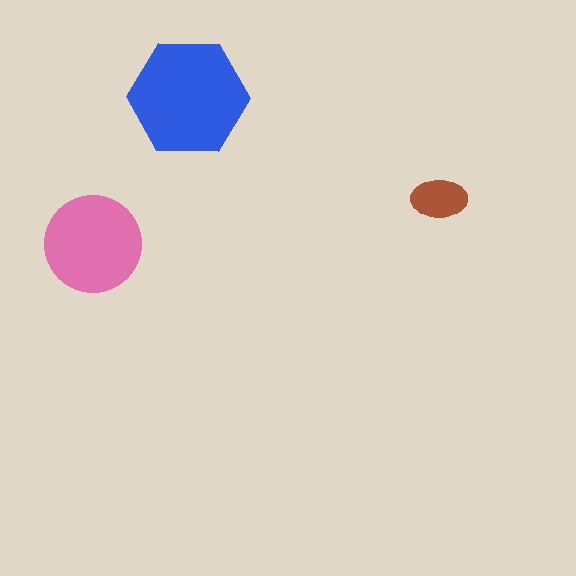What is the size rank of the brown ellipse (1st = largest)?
3rd.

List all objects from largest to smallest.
The blue hexagon, the pink circle, the brown ellipse.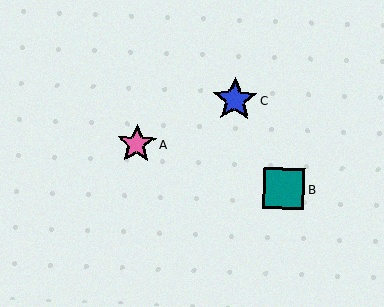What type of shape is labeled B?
Shape B is a teal square.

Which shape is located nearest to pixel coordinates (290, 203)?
The teal square (labeled B) at (284, 189) is nearest to that location.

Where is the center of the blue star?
The center of the blue star is at (235, 100).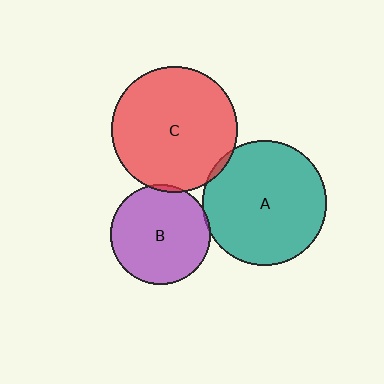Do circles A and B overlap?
Yes.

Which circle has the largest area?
Circle C (red).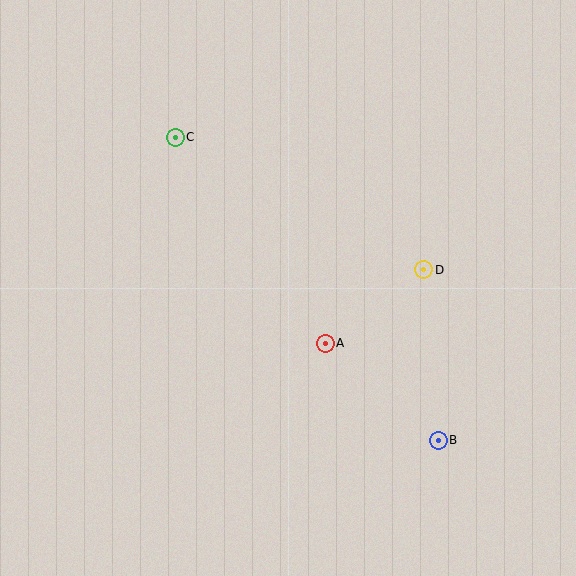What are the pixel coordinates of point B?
Point B is at (438, 440).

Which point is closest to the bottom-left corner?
Point A is closest to the bottom-left corner.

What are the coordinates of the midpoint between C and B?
The midpoint between C and B is at (307, 289).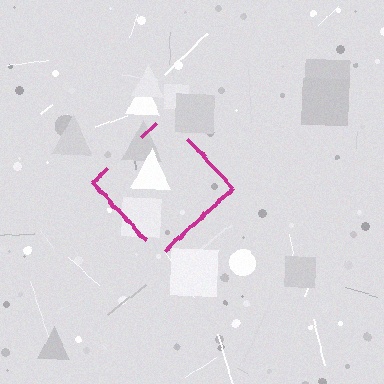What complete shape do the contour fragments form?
The contour fragments form a diamond.